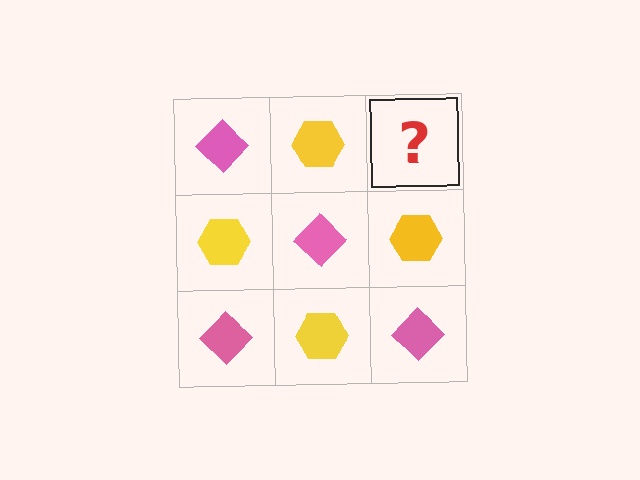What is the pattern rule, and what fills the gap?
The rule is that it alternates pink diamond and yellow hexagon in a checkerboard pattern. The gap should be filled with a pink diamond.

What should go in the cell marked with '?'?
The missing cell should contain a pink diamond.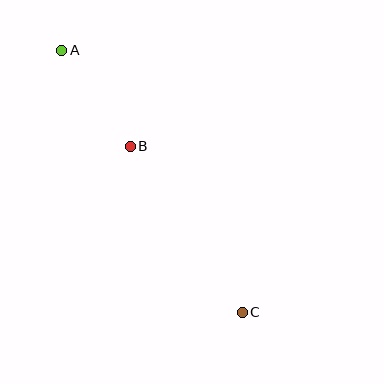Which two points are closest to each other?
Points A and B are closest to each other.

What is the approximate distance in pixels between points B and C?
The distance between B and C is approximately 200 pixels.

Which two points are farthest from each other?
Points A and C are farthest from each other.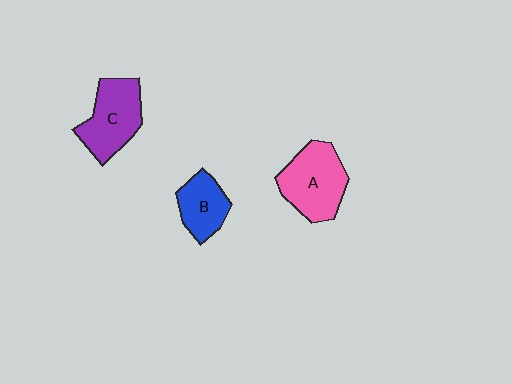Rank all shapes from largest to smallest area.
From largest to smallest: A (pink), C (purple), B (blue).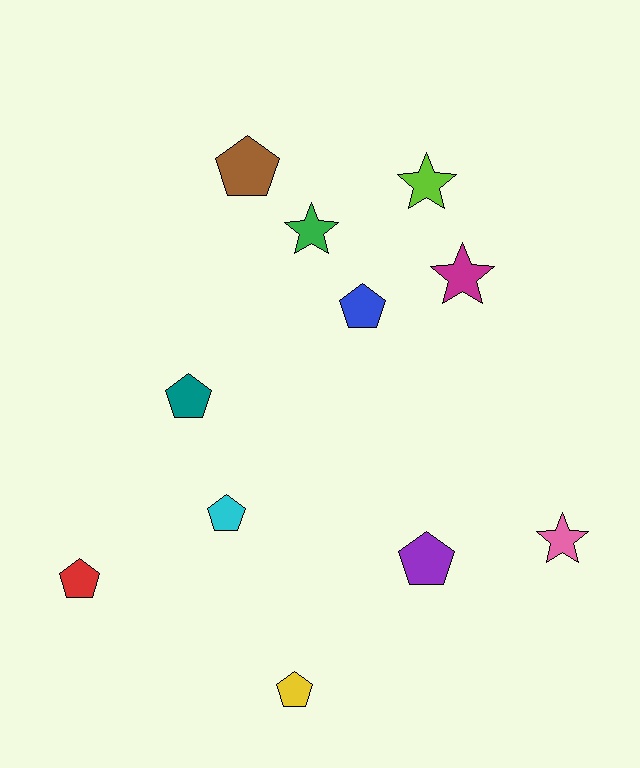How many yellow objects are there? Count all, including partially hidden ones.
There is 1 yellow object.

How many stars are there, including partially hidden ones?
There are 4 stars.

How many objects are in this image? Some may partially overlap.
There are 11 objects.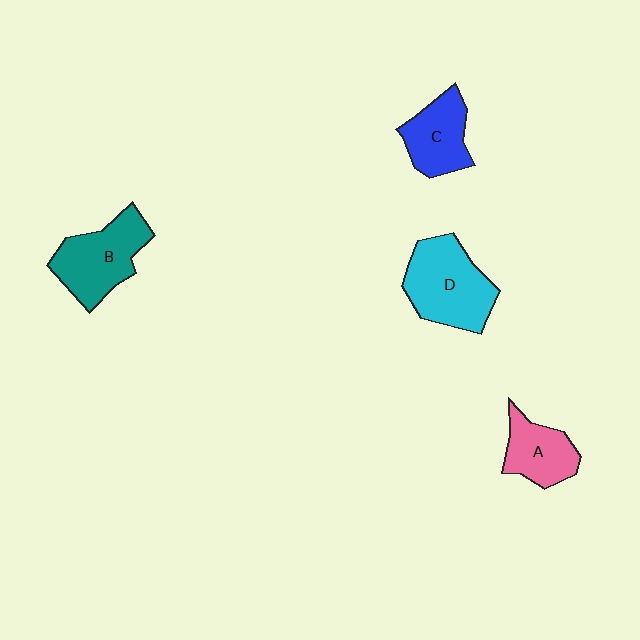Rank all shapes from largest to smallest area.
From largest to smallest: D (cyan), B (teal), C (blue), A (pink).